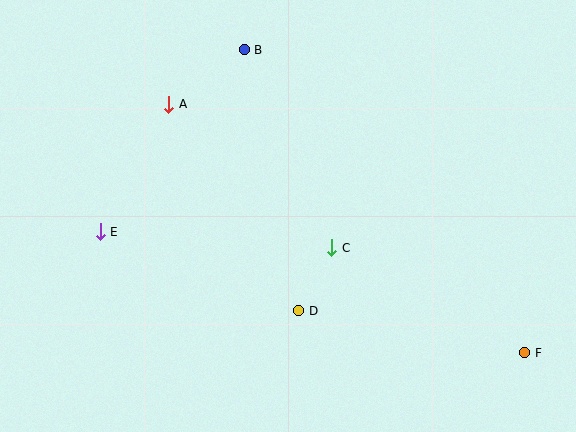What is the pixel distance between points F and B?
The distance between F and B is 413 pixels.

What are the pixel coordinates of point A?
Point A is at (169, 104).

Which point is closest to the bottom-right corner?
Point F is closest to the bottom-right corner.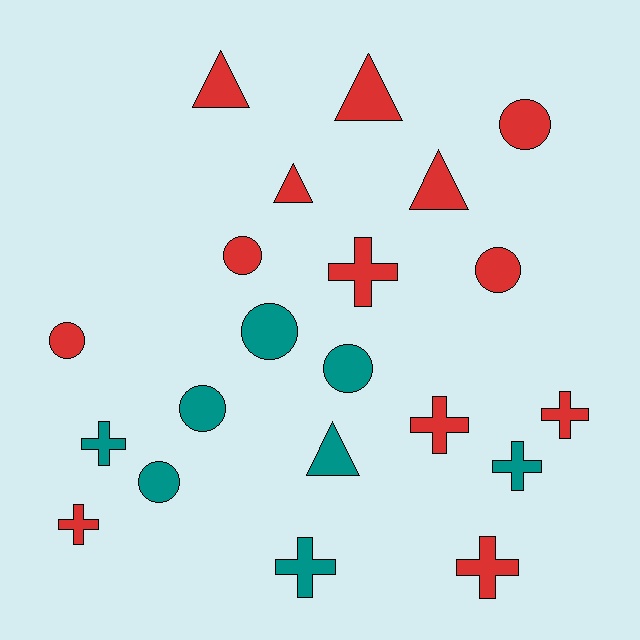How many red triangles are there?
There are 4 red triangles.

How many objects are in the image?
There are 21 objects.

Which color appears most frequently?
Red, with 13 objects.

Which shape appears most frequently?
Cross, with 8 objects.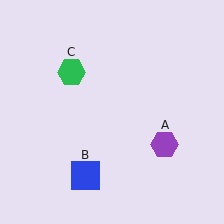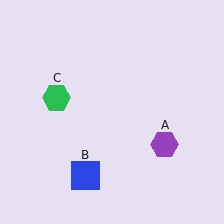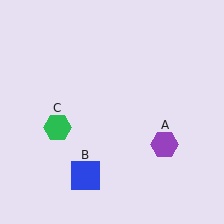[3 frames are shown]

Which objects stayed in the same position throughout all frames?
Purple hexagon (object A) and blue square (object B) remained stationary.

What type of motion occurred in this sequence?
The green hexagon (object C) rotated counterclockwise around the center of the scene.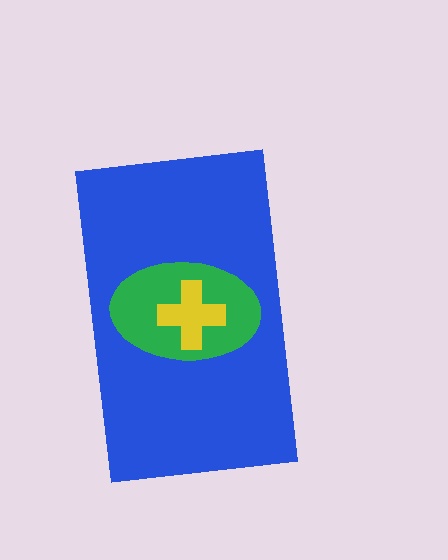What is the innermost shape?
The yellow cross.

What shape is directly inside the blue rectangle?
The green ellipse.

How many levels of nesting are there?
3.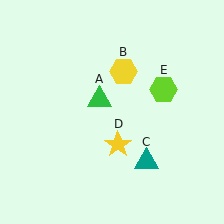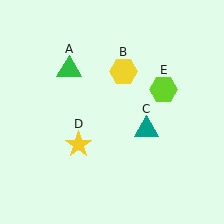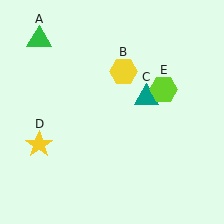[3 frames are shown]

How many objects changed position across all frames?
3 objects changed position: green triangle (object A), teal triangle (object C), yellow star (object D).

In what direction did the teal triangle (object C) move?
The teal triangle (object C) moved up.